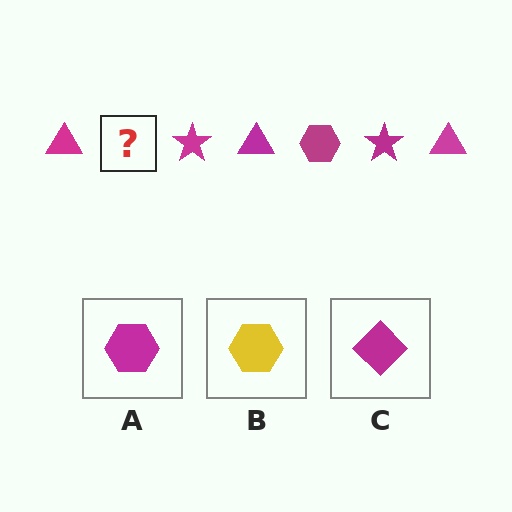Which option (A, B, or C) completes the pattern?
A.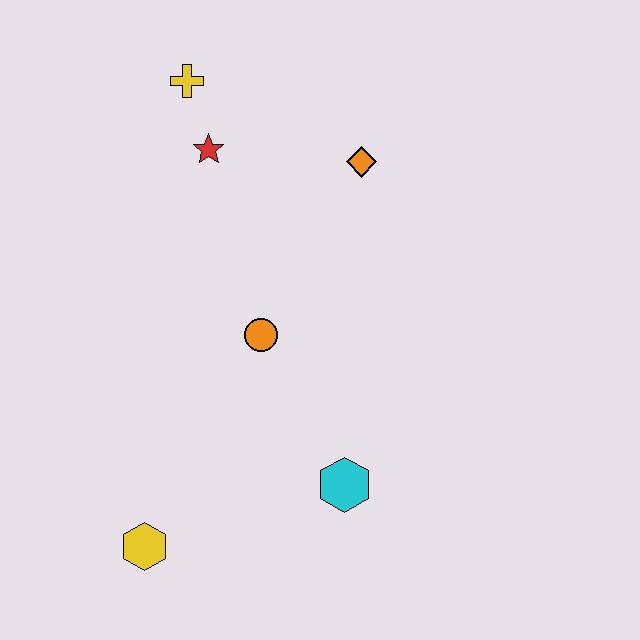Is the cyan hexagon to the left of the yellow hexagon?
No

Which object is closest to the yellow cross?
The red star is closest to the yellow cross.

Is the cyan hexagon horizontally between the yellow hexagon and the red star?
No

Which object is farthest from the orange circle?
The yellow cross is farthest from the orange circle.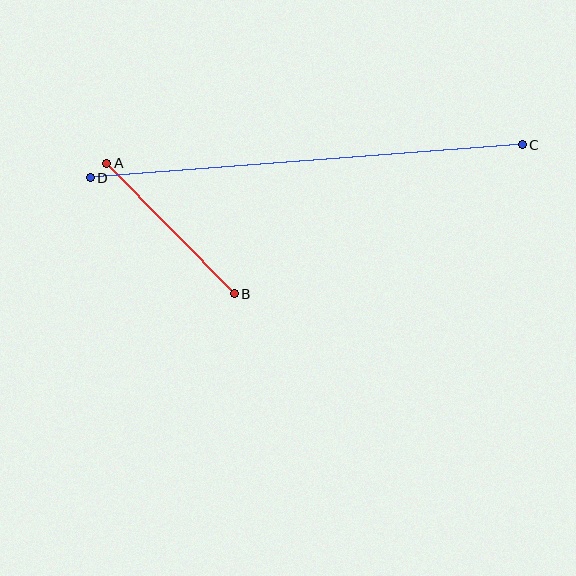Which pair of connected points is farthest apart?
Points C and D are farthest apart.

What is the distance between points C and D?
The distance is approximately 433 pixels.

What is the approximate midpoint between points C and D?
The midpoint is at approximately (306, 161) pixels.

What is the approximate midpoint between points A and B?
The midpoint is at approximately (171, 228) pixels.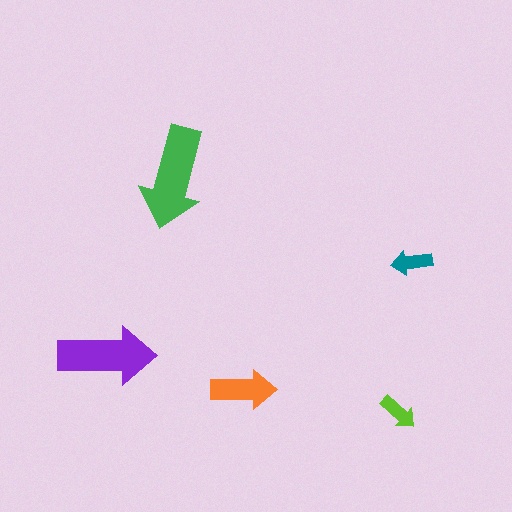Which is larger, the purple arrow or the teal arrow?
The purple one.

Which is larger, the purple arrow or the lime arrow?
The purple one.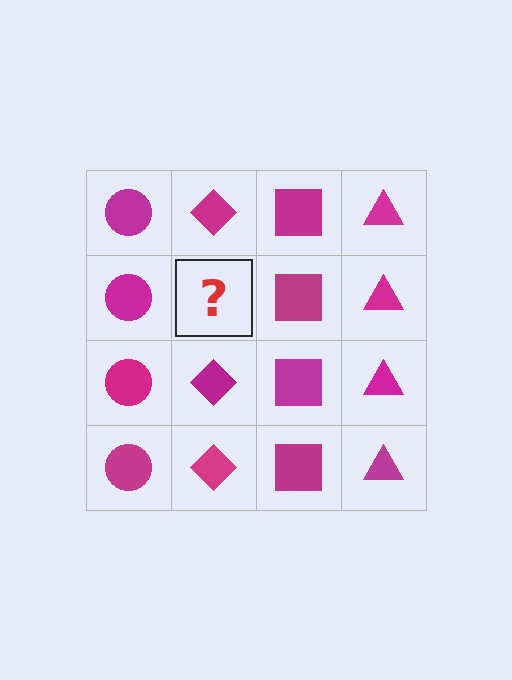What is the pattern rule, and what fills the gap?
The rule is that each column has a consistent shape. The gap should be filled with a magenta diamond.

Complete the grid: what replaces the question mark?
The question mark should be replaced with a magenta diamond.